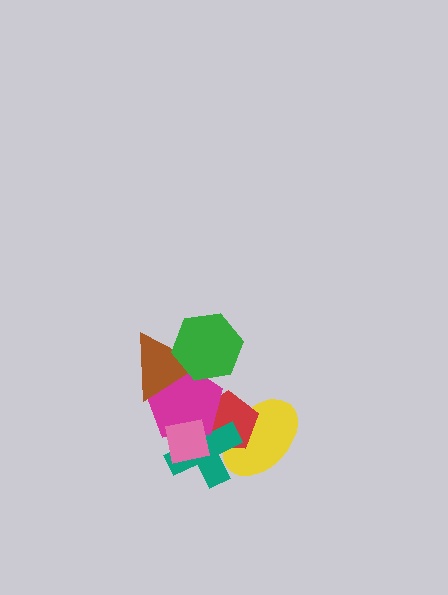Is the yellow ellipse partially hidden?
Yes, it is partially covered by another shape.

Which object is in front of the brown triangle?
The green hexagon is in front of the brown triangle.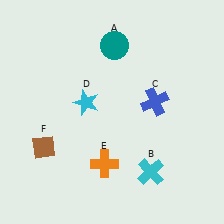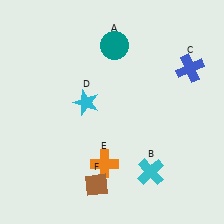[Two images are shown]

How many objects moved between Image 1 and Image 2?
2 objects moved between the two images.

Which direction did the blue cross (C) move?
The blue cross (C) moved right.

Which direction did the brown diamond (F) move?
The brown diamond (F) moved right.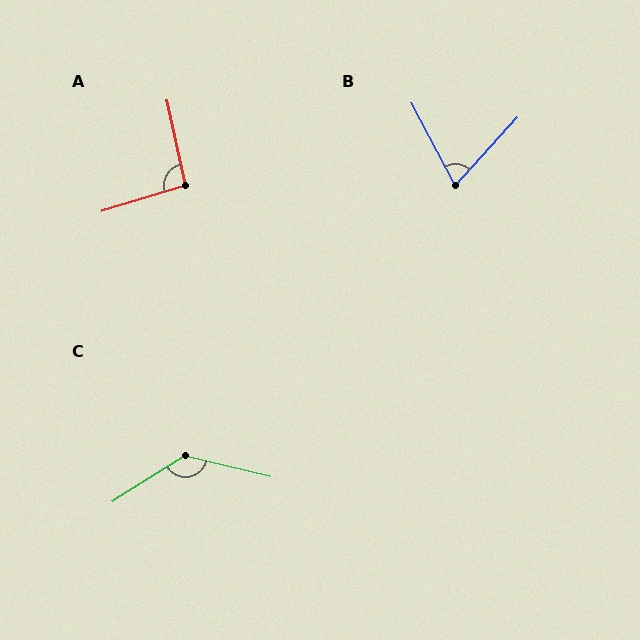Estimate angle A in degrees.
Approximately 95 degrees.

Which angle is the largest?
C, at approximately 134 degrees.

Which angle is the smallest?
B, at approximately 70 degrees.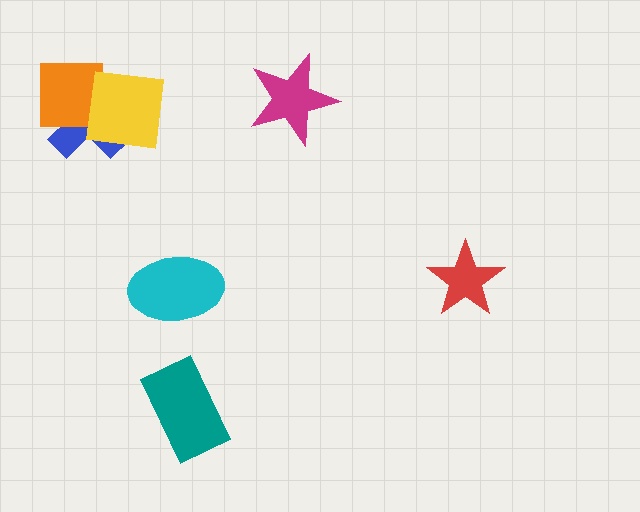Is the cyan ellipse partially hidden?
No, no other shape covers it.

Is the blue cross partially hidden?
Yes, it is partially covered by another shape.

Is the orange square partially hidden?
Yes, it is partially covered by another shape.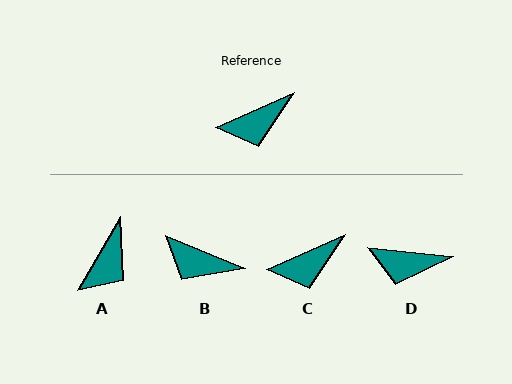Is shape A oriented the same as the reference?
No, it is off by about 36 degrees.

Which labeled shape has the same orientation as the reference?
C.